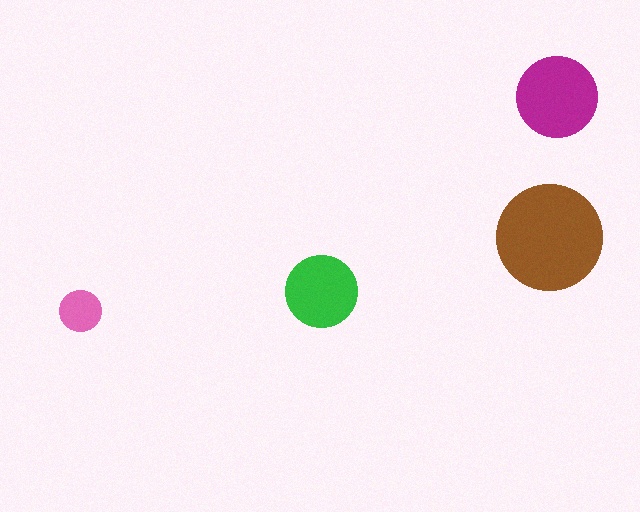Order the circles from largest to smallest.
the brown one, the magenta one, the green one, the pink one.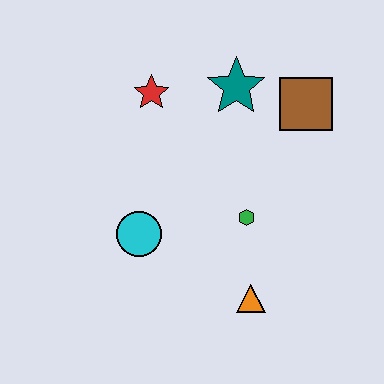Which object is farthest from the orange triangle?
The red star is farthest from the orange triangle.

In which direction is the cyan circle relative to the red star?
The cyan circle is below the red star.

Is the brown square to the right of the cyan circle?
Yes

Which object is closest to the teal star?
The brown square is closest to the teal star.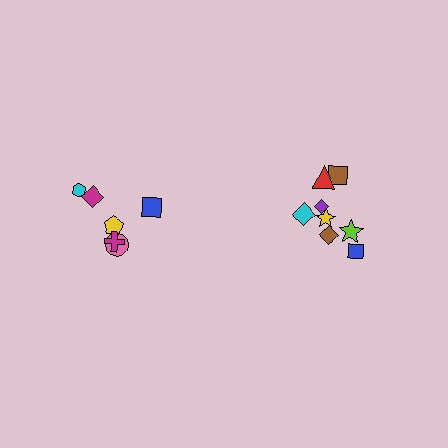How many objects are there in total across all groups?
There are 14 objects.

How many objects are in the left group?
There are 6 objects.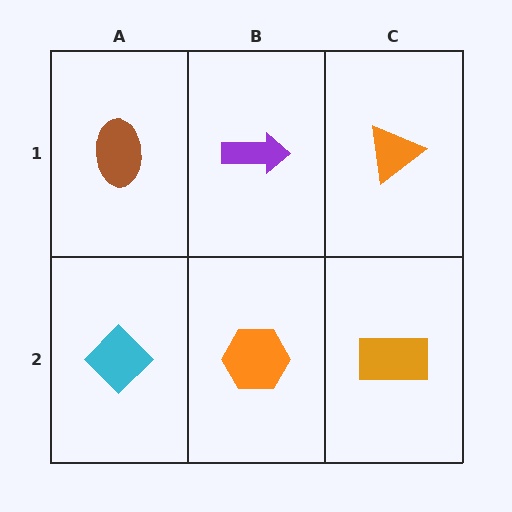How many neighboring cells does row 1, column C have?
2.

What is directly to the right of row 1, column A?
A purple arrow.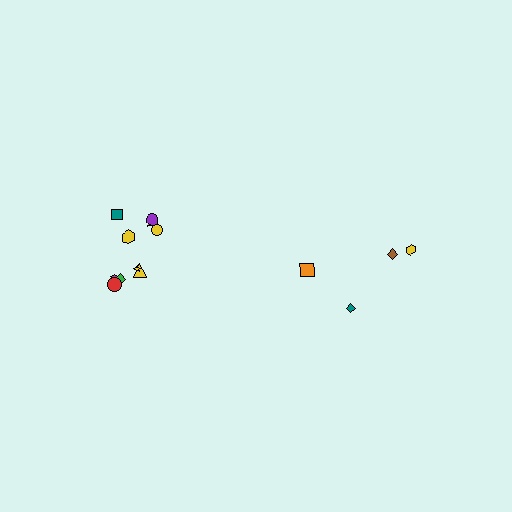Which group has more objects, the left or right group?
The left group.